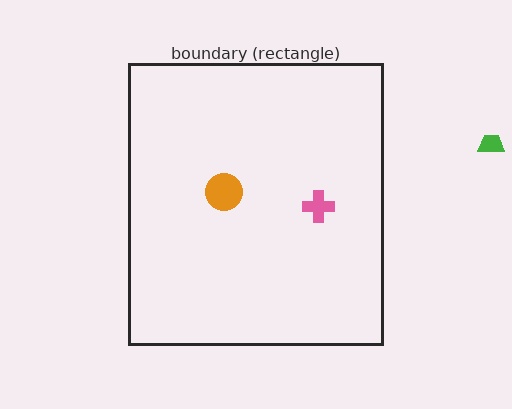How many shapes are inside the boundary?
2 inside, 1 outside.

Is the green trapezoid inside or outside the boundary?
Outside.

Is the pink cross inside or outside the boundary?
Inside.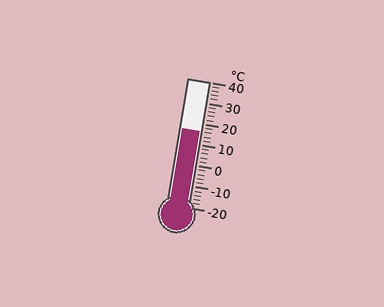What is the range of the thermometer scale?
The thermometer scale ranges from -20°C to 40°C.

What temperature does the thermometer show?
The thermometer shows approximately 16°C.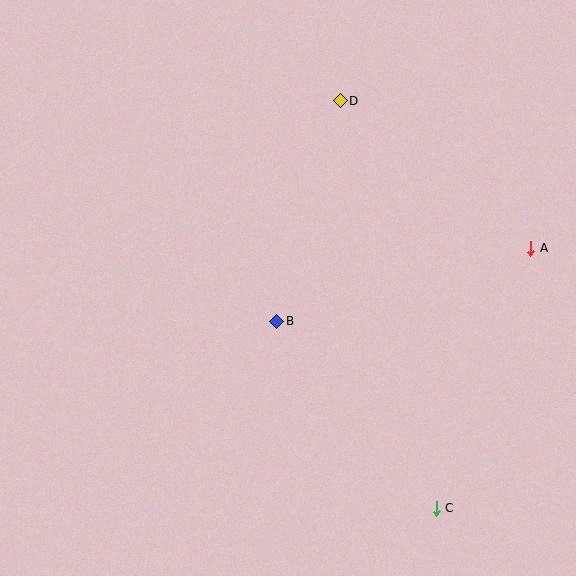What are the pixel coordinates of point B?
Point B is at (277, 321).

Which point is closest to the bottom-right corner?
Point C is closest to the bottom-right corner.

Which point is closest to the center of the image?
Point B at (277, 321) is closest to the center.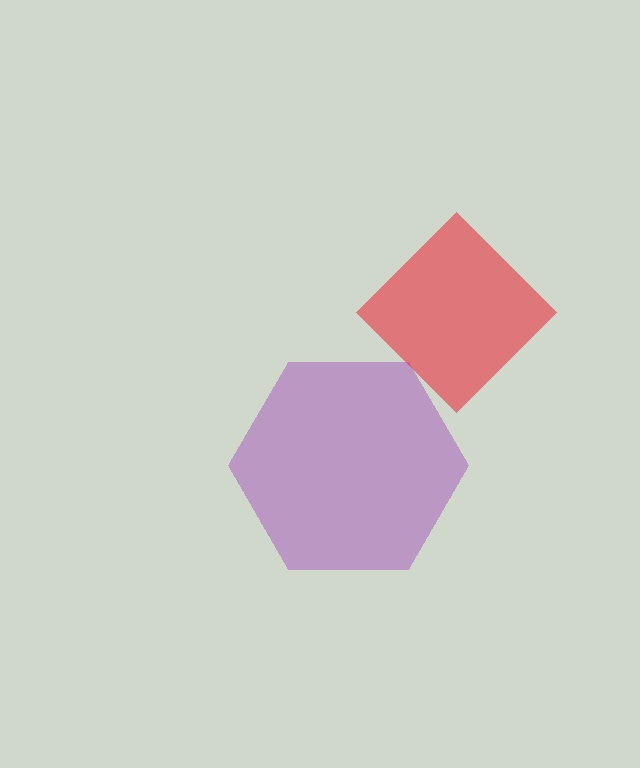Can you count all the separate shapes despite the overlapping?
Yes, there are 2 separate shapes.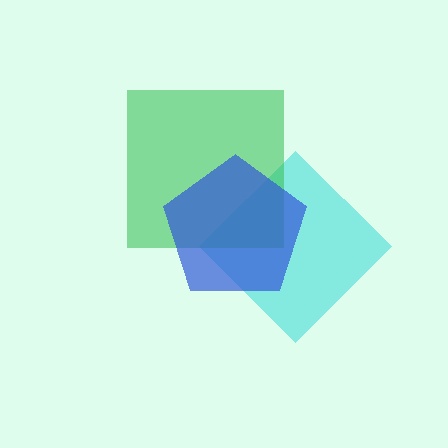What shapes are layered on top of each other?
The layered shapes are: a cyan diamond, a green square, a blue pentagon.